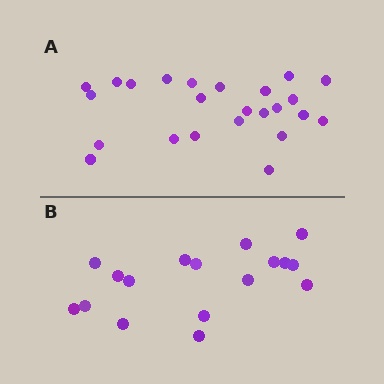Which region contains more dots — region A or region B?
Region A (the top region) has more dots.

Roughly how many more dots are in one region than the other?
Region A has roughly 8 or so more dots than region B.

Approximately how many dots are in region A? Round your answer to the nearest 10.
About 20 dots. (The exact count is 24, which rounds to 20.)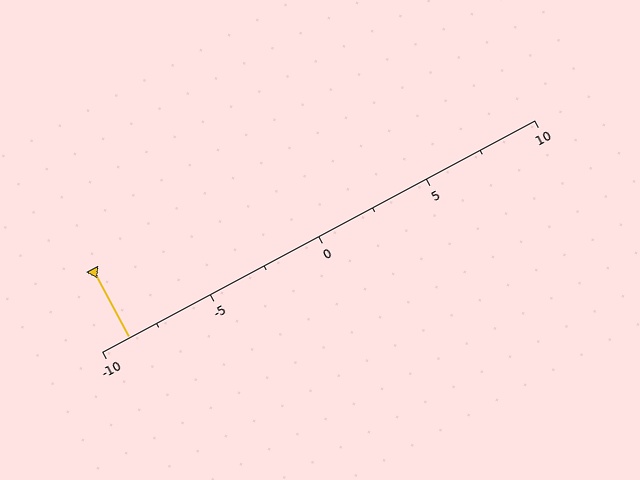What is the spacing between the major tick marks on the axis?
The major ticks are spaced 5 apart.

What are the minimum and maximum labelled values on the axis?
The axis runs from -10 to 10.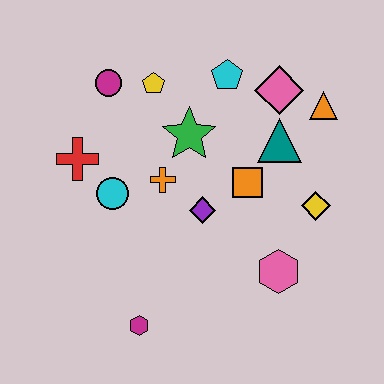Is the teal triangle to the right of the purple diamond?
Yes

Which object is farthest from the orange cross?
The orange triangle is farthest from the orange cross.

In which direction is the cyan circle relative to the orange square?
The cyan circle is to the left of the orange square.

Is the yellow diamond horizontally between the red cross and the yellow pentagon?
No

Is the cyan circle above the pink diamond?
No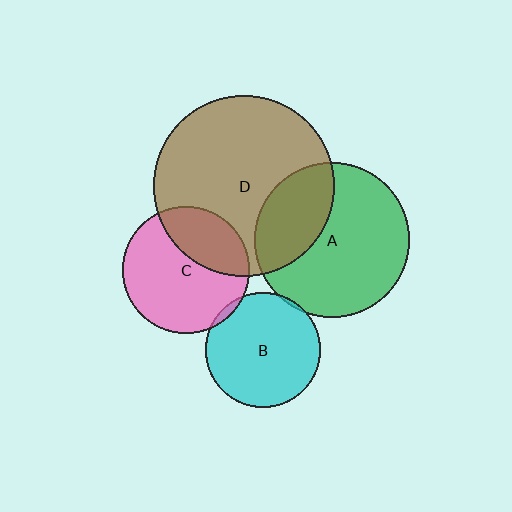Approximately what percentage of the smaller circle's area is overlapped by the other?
Approximately 30%.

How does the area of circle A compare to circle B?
Approximately 1.8 times.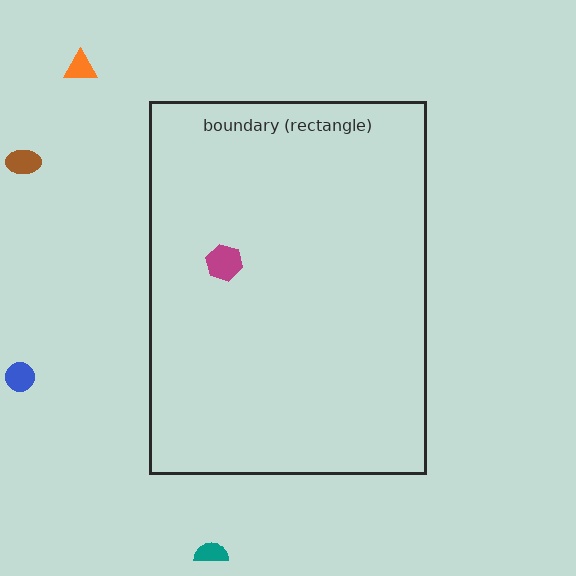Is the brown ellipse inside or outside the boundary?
Outside.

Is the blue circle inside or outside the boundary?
Outside.